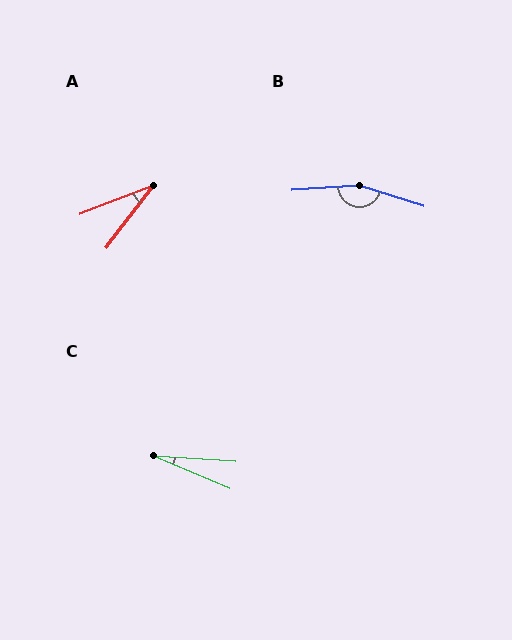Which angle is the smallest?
C, at approximately 19 degrees.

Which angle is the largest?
B, at approximately 158 degrees.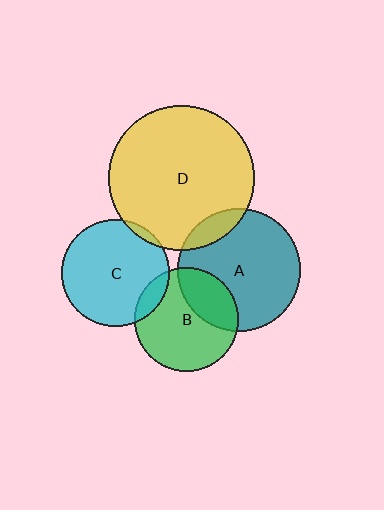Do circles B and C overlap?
Yes.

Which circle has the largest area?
Circle D (yellow).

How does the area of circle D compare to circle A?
Approximately 1.4 times.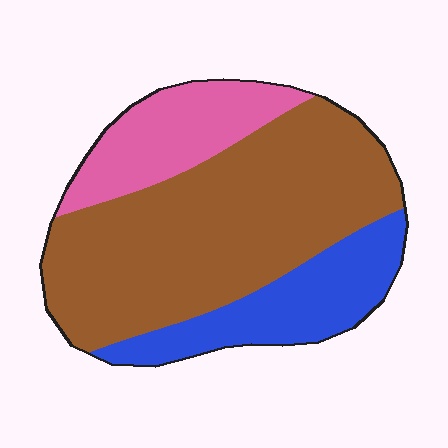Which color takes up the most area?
Brown, at roughly 60%.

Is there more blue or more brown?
Brown.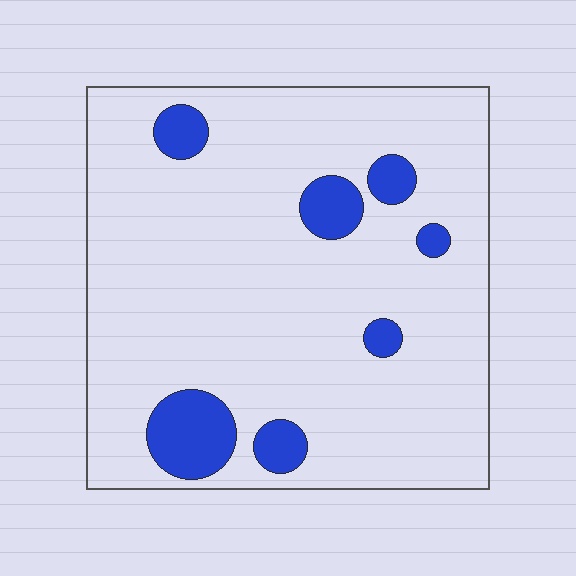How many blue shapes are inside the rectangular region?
7.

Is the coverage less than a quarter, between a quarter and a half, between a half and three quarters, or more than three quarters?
Less than a quarter.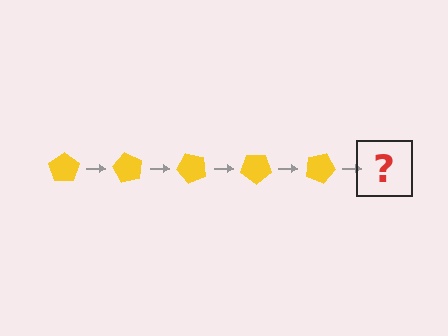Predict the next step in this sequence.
The next step is a yellow pentagon rotated 300 degrees.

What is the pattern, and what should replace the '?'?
The pattern is that the pentagon rotates 60 degrees each step. The '?' should be a yellow pentagon rotated 300 degrees.